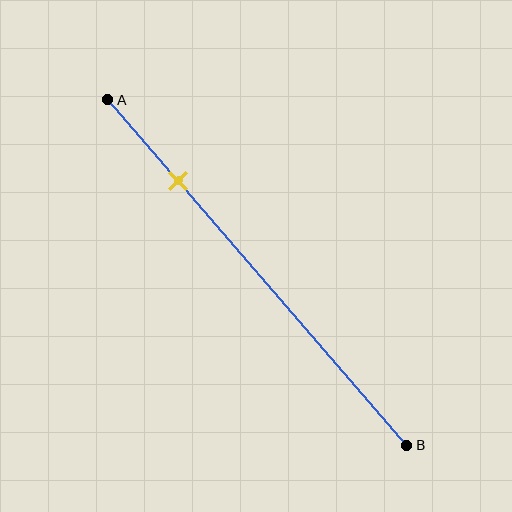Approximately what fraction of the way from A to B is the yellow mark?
The yellow mark is approximately 25% of the way from A to B.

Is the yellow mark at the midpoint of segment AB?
No, the mark is at about 25% from A, not at the 50% midpoint.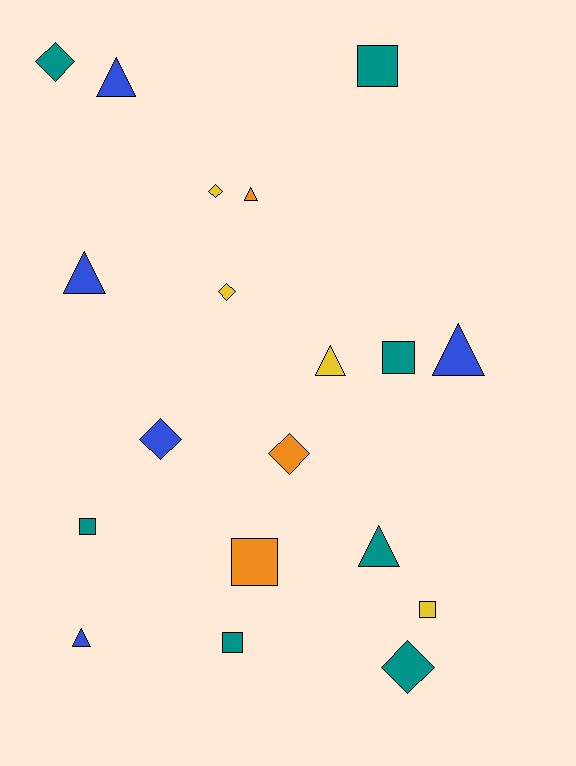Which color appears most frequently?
Teal, with 7 objects.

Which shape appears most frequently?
Triangle, with 7 objects.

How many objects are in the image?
There are 19 objects.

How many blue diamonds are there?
There is 1 blue diamond.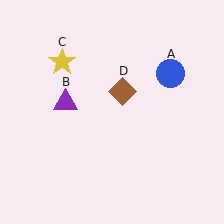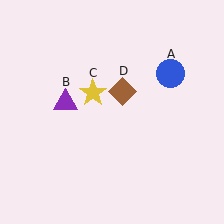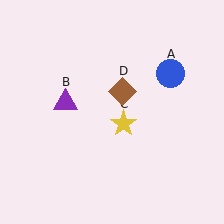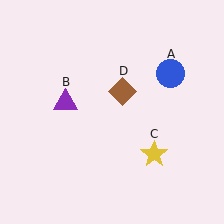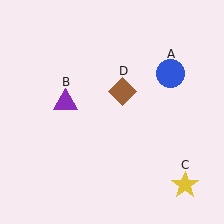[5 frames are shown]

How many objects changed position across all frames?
1 object changed position: yellow star (object C).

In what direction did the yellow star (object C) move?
The yellow star (object C) moved down and to the right.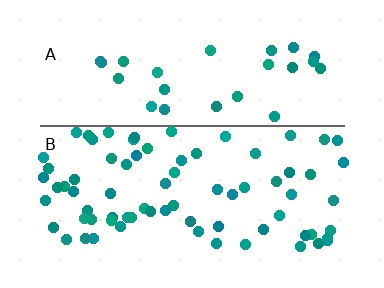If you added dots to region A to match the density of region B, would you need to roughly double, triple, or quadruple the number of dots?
Approximately double.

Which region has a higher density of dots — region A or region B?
B (the bottom).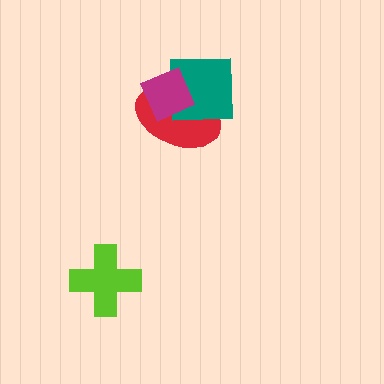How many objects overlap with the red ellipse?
2 objects overlap with the red ellipse.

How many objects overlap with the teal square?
2 objects overlap with the teal square.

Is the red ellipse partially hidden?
Yes, it is partially covered by another shape.